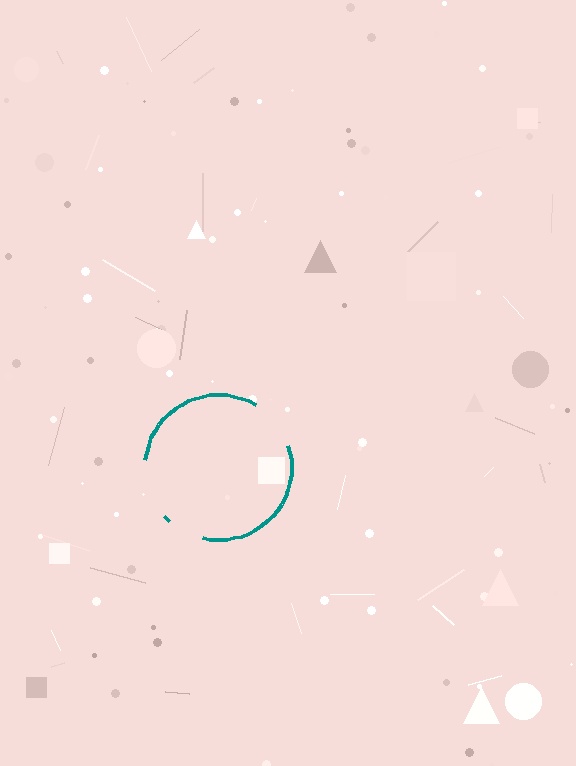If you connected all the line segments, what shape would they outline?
They would outline a circle.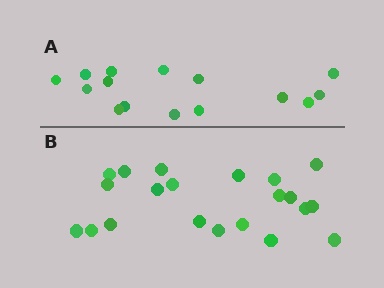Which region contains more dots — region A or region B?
Region B (the bottom region) has more dots.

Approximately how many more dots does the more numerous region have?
Region B has about 6 more dots than region A.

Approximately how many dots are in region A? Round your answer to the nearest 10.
About 20 dots. (The exact count is 15, which rounds to 20.)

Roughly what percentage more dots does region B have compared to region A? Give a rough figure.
About 40% more.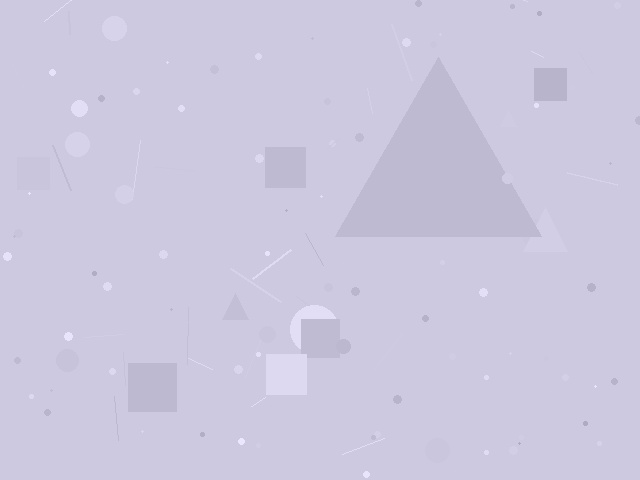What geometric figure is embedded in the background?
A triangle is embedded in the background.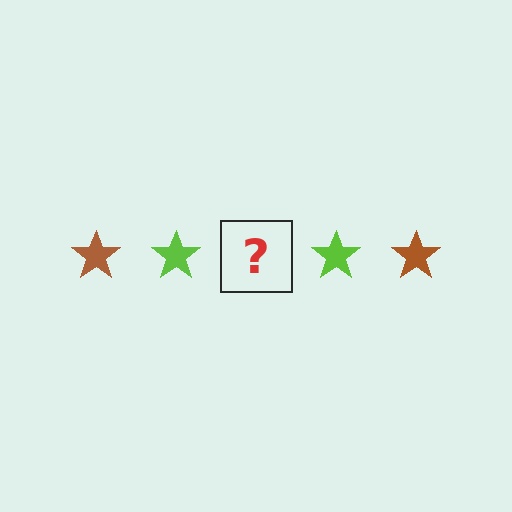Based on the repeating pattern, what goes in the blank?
The blank should be a brown star.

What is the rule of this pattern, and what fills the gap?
The rule is that the pattern cycles through brown, lime stars. The gap should be filled with a brown star.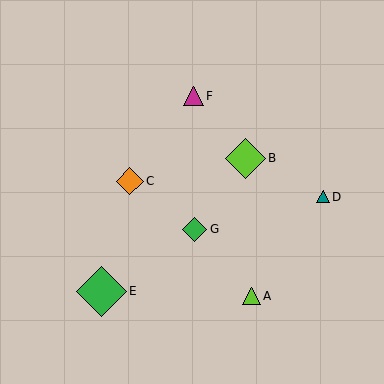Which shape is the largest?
The green diamond (labeled E) is the largest.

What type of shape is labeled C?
Shape C is an orange diamond.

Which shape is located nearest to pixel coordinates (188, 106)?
The magenta triangle (labeled F) at (193, 96) is nearest to that location.